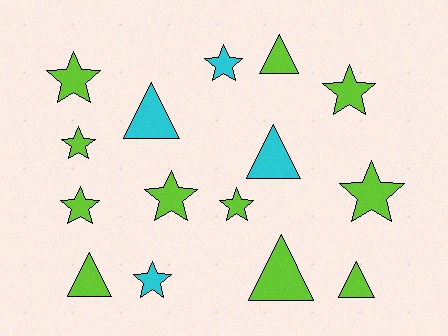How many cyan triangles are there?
There are 2 cyan triangles.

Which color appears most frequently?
Lime, with 11 objects.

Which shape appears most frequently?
Star, with 9 objects.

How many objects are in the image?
There are 15 objects.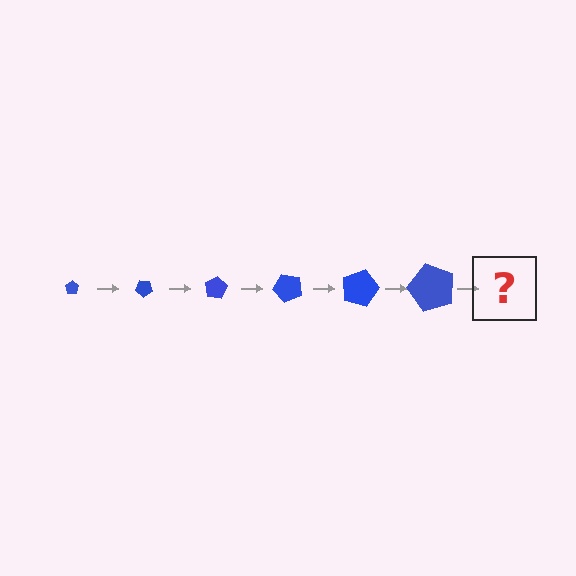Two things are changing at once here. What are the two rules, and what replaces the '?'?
The two rules are that the pentagon grows larger each step and it rotates 40 degrees each step. The '?' should be a pentagon, larger than the previous one and rotated 240 degrees from the start.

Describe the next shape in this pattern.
It should be a pentagon, larger than the previous one and rotated 240 degrees from the start.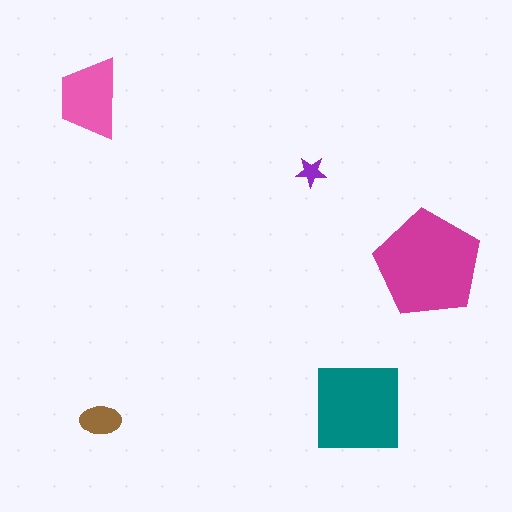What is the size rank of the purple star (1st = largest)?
5th.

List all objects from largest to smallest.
The magenta pentagon, the teal square, the pink trapezoid, the brown ellipse, the purple star.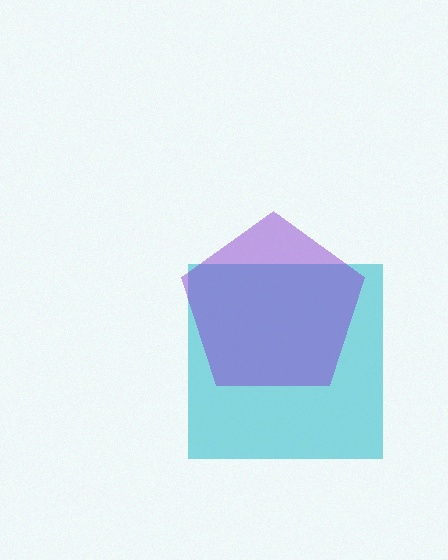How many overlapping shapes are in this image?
There are 2 overlapping shapes in the image.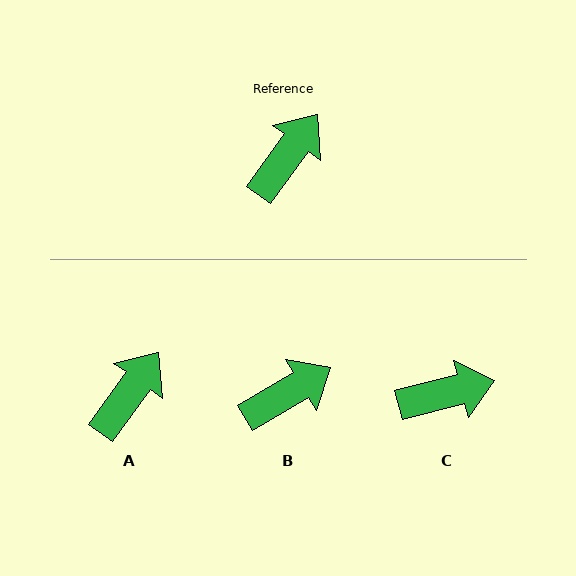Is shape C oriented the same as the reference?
No, it is off by about 39 degrees.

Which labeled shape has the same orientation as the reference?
A.